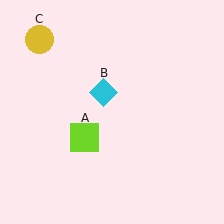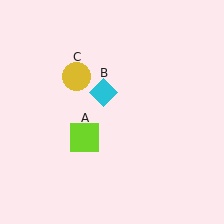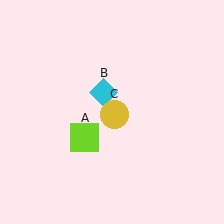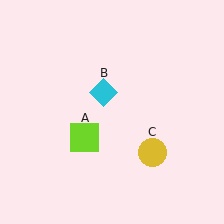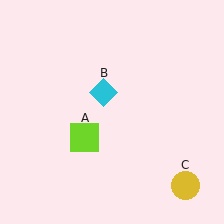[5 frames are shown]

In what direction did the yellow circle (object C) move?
The yellow circle (object C) moved down and to the right.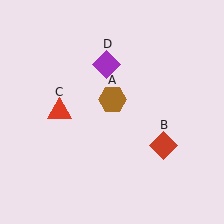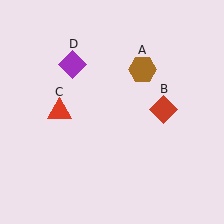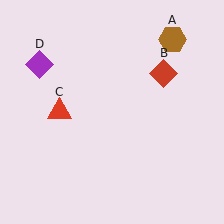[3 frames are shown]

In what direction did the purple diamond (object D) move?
The purple diamond (object D) moved left.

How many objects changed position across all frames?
3 objects changed position: brown hexagon (object A), red diamond (object B), purple diamond (object D).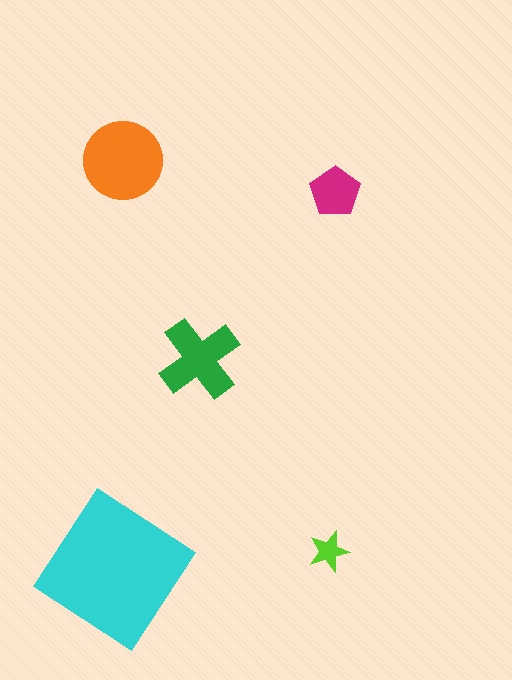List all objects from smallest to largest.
The lime star, the magenta pentagon, the green cross, the orange circle, the cyan diamond.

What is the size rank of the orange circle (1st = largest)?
2nd.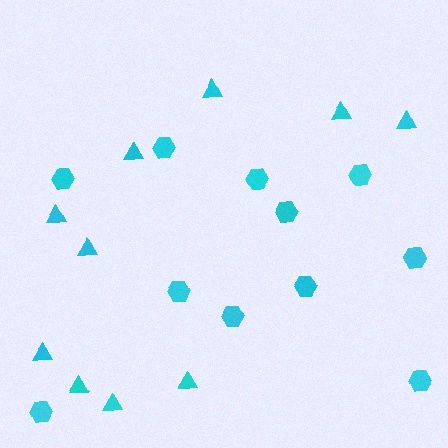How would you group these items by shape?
There are 2 groups: one group of triangles (10) and one group of hexagons (11).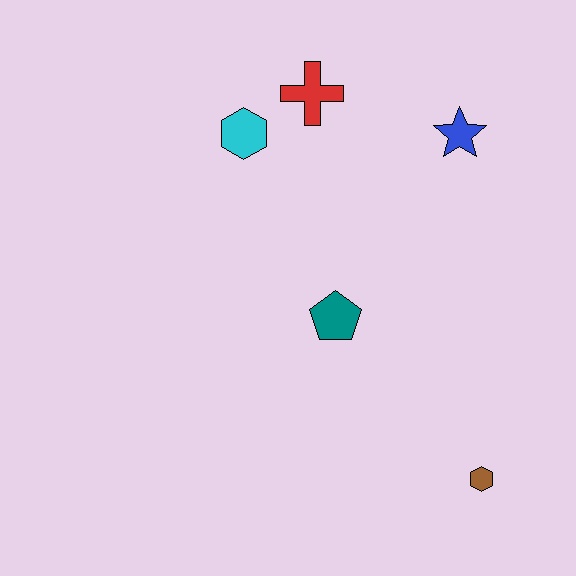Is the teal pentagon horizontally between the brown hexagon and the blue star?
No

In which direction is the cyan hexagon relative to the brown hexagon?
The cyan hexagon is above the brown hexagon.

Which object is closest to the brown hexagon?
The teal pentagon is closest to the brown hexagon.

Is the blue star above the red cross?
No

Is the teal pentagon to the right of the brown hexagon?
No